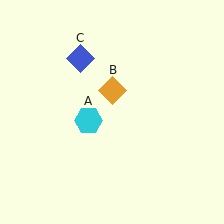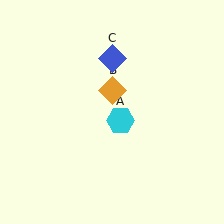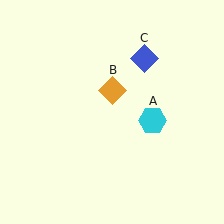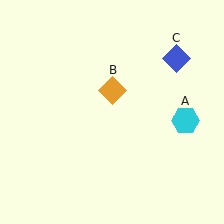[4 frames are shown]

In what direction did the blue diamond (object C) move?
The blue diamond (object C) moved right.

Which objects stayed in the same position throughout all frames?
Orange diamond (object B) remained stationary.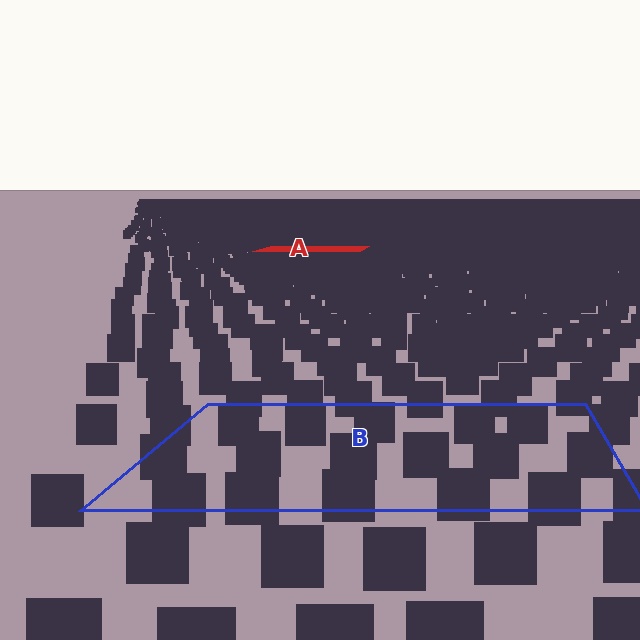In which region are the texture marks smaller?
The texture marks are smaller in region A, because it is farther away.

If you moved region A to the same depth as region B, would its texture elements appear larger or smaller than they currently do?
They would appear larger. At a closer depth, the same texture elements are projected at a bigger on-screen size.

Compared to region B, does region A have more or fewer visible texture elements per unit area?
Region A has more texture elements per unit area — they are packed more densely because it is farther away.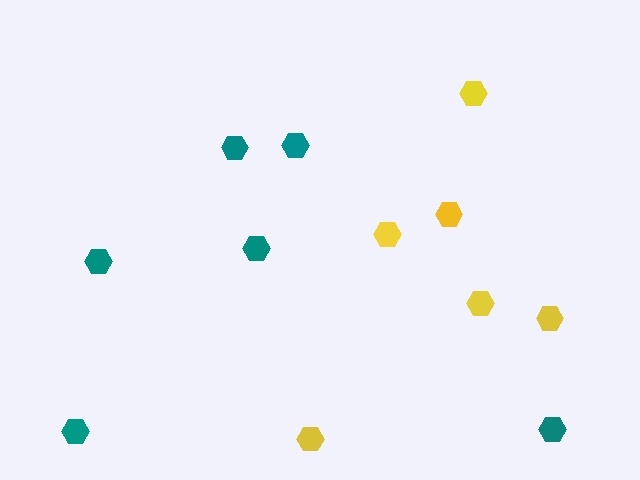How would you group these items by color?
There are 2 groups: one group of yellow hexagons (6) and one group of teal hexagons (6).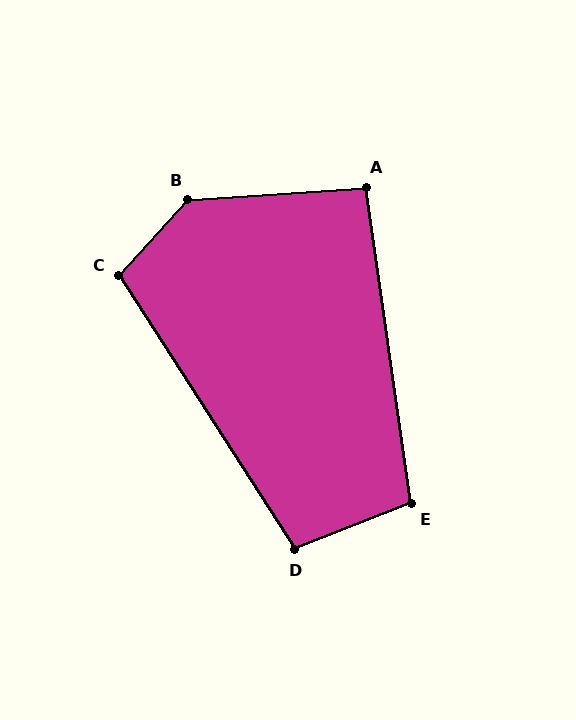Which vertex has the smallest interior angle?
A, at approximately 94 degrees.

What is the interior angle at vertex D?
Approximately 101 degrees (obtuse).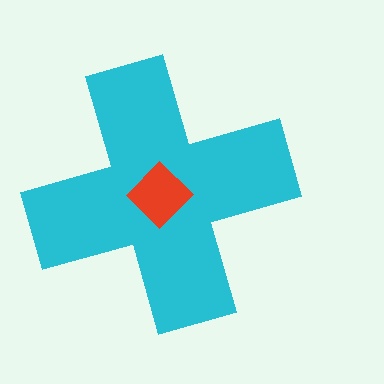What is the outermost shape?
The cyan cross.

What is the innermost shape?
The red diamond.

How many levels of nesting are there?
2.